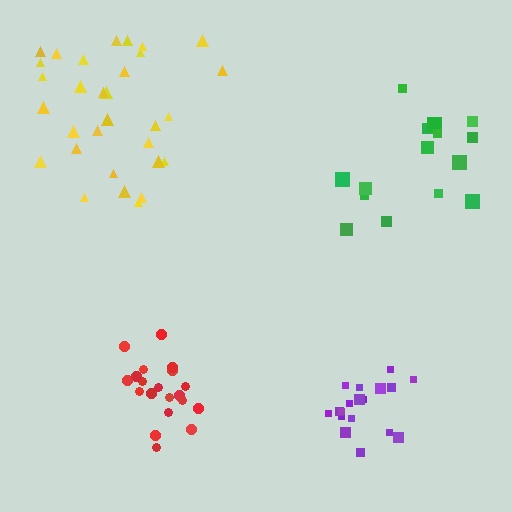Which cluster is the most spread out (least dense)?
Green.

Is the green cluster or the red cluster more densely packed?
Red.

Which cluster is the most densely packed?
Red.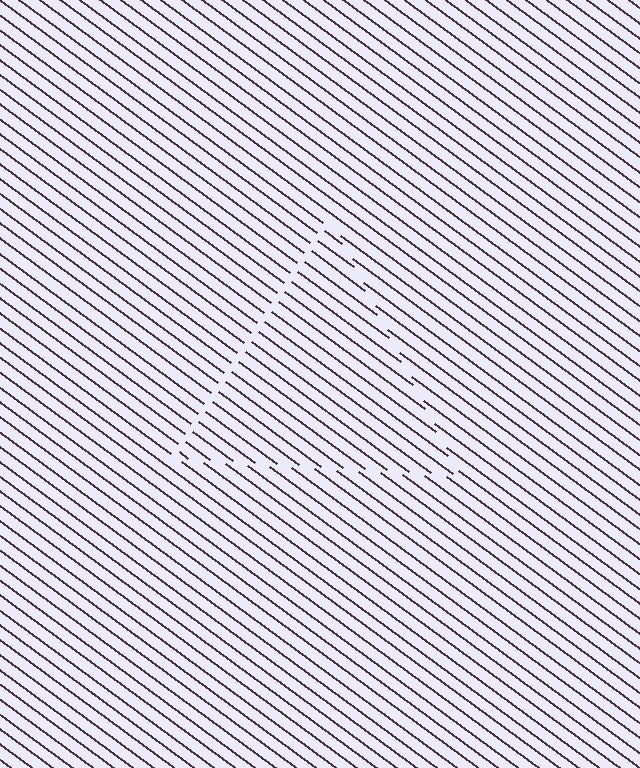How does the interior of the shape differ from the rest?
The interior of the shape contains the same grating, shifted by half a period — the contour is defined by the phase discontinuity where line-ends from the inner and outer gratings abut.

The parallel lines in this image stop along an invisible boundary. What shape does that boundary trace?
An illusory triangle. The interior of the shape contains the same grating, shifted by half a period — the contour is defined by the phase discontinuity where line-ends from the inner and outer gratings abut.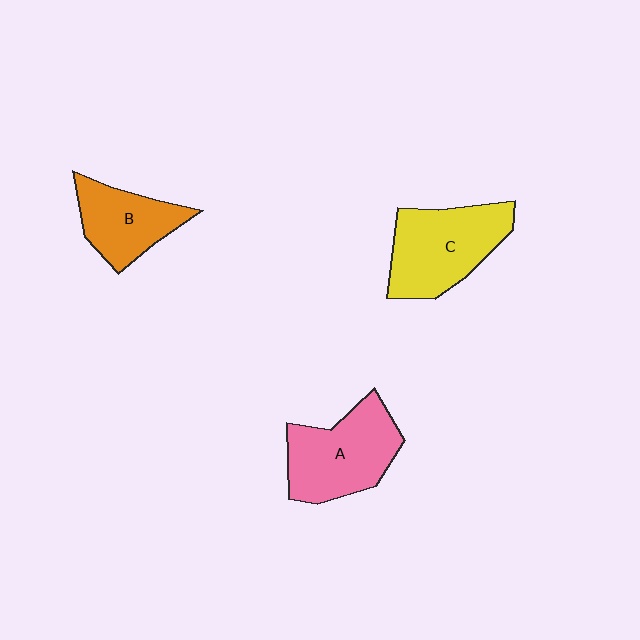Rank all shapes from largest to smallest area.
From largest to smallest: C (yellow), A (pink), B (orange).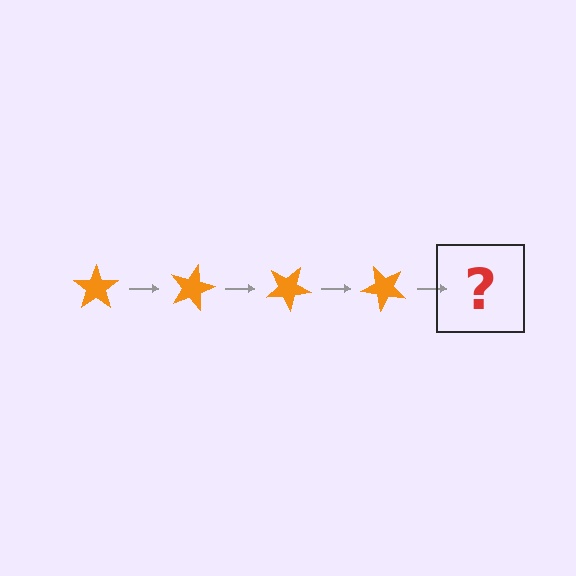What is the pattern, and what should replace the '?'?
The pattern is that the star rotates 15 degrees each step. The '?' should be an orange star rotated 60 degrees.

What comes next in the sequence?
The next element should be an orange star rotated 60 degrees.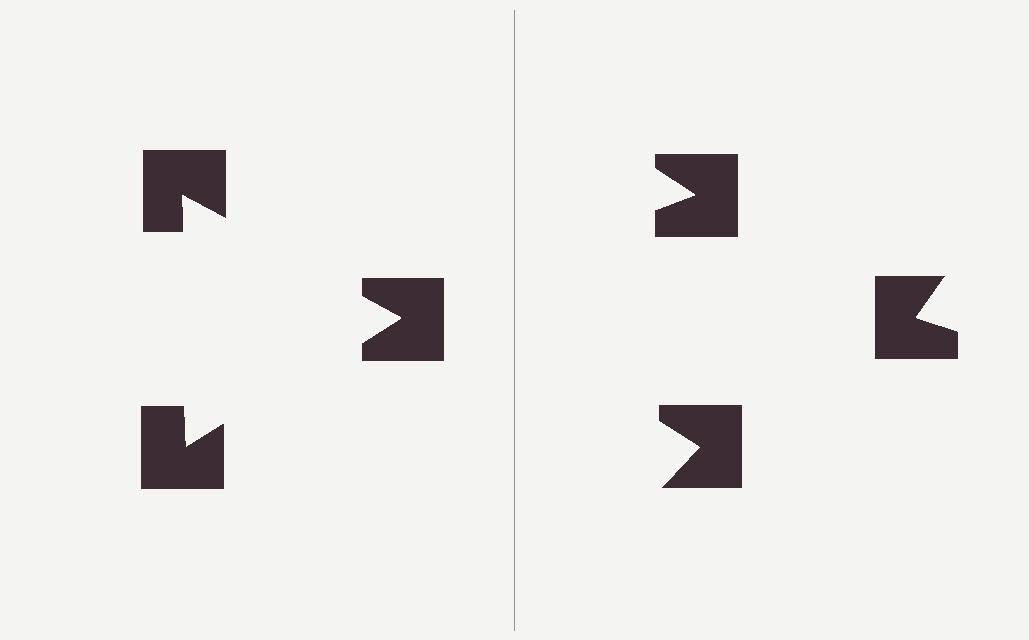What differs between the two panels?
The notched squares are positioned identically on both sides; only the wedge orientations differ. On the left they align to a triangle; on the right they are misaligned.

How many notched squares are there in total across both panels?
6 — 3 on each side.